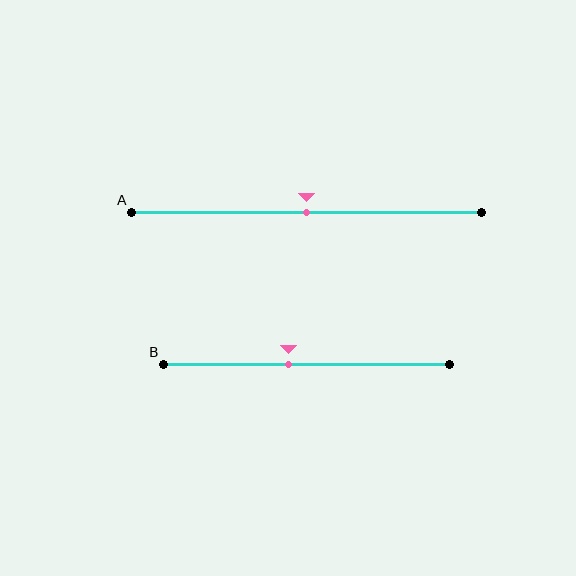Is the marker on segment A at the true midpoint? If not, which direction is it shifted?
Yes, the marker on segment A is at the true midpoint.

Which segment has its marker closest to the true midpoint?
Segment A has its marker closest to the true midpoint.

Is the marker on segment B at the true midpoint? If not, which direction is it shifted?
No, the marker on segment B is shifted to the left by about 6% of the segment length.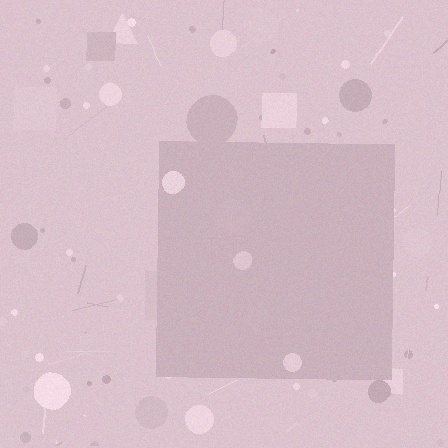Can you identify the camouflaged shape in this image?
The camouflaged shape is a square.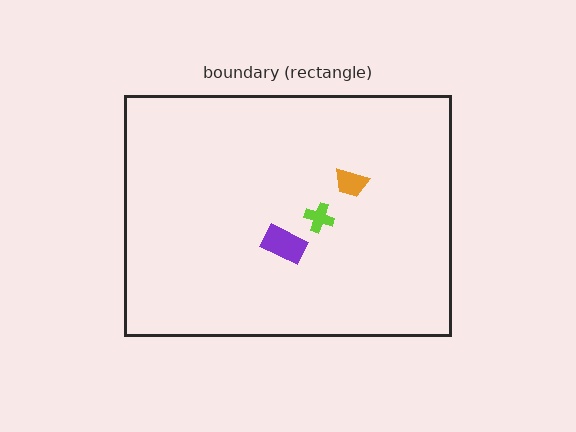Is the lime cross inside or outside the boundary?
Inside.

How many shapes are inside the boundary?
3 inside, 0 outside.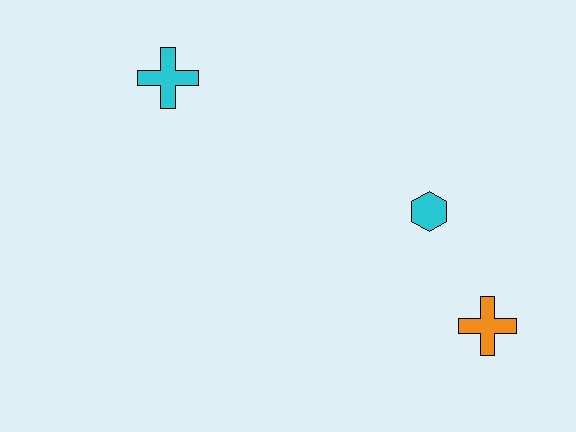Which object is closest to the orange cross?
The cyan hexagon is closest to the orange cross.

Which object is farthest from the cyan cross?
The orange cross is farthest from the cyan cross.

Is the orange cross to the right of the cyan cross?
Yes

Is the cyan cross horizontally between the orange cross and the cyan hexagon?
No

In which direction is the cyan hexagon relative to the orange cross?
The cyan hexagon is above the orange cross.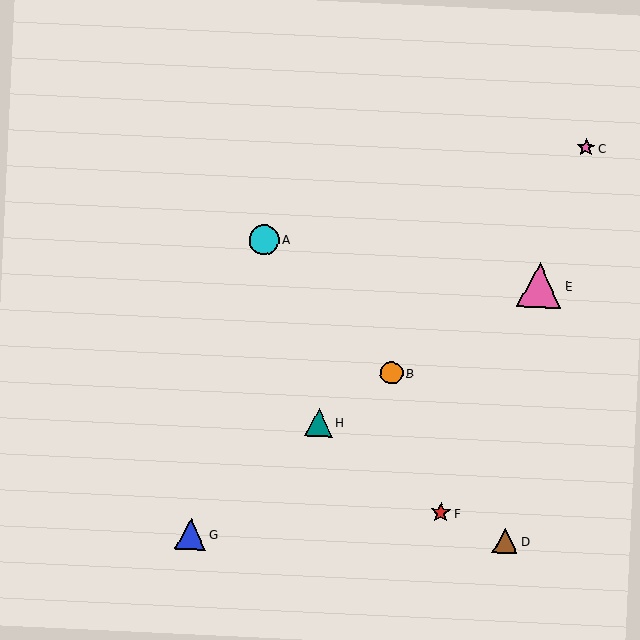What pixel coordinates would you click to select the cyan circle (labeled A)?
Click at (264, 240) to select the cyan circle A.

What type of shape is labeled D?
Shape D is a brown triangle.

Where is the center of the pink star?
The center of the pink star is at (586, 148).